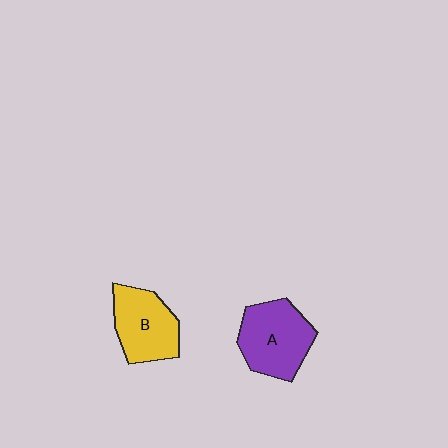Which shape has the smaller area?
Shape B (yellow).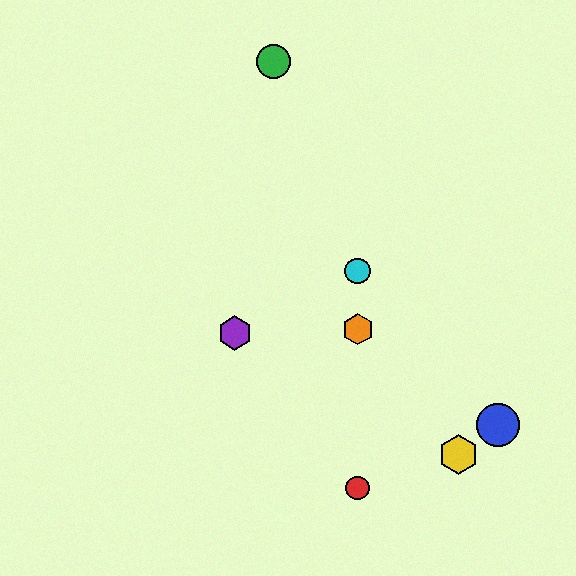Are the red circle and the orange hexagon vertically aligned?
Yes, both are at x≈358.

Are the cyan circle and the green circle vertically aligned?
No, the cyan circle is at x≈358 and the green circle is at x≈273.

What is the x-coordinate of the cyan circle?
The cyan circle is at x≈358.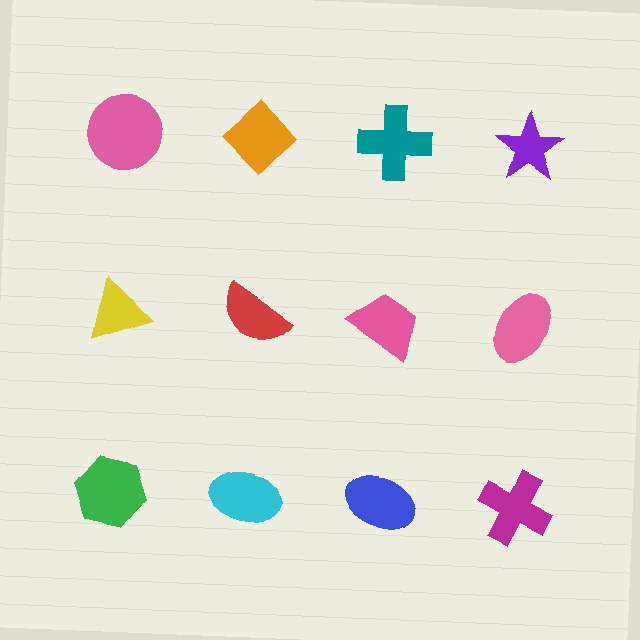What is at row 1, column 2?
An orange diamond.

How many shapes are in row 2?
4 shapes.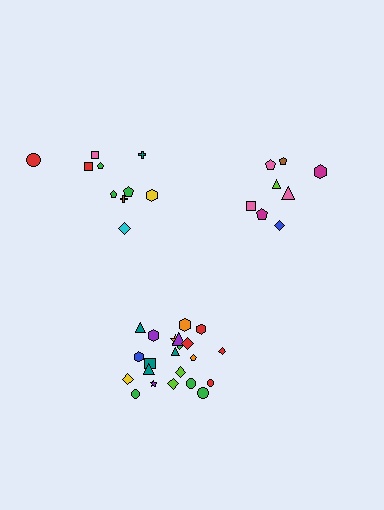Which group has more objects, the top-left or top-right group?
The top-left group.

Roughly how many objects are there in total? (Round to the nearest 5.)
Roughly 40 objects in total.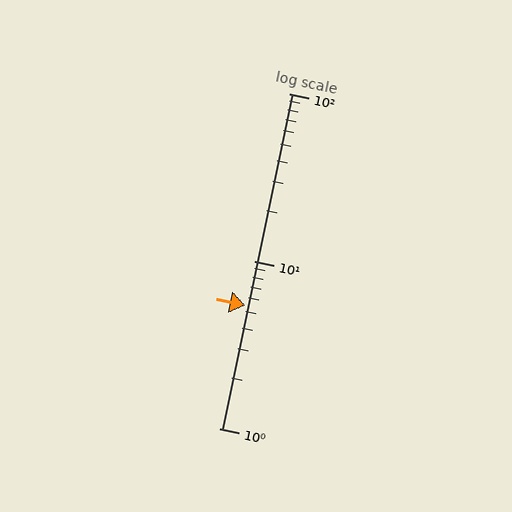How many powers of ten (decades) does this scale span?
The scale spans 2 decades, from 1 to 100.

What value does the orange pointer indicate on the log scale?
The pointer indicates approximately 5.4.